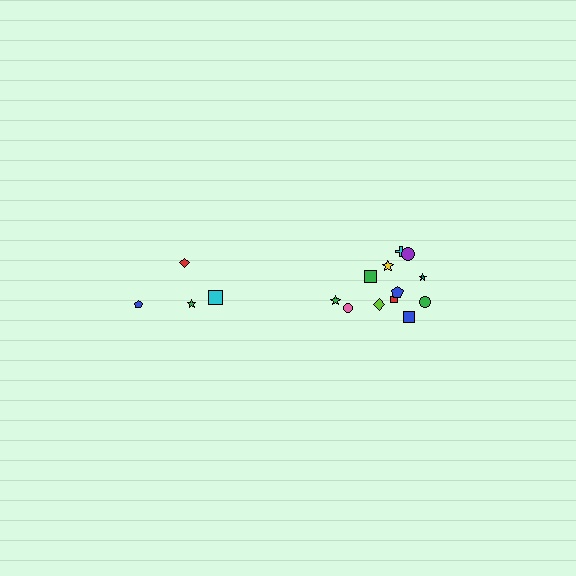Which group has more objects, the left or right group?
The right group.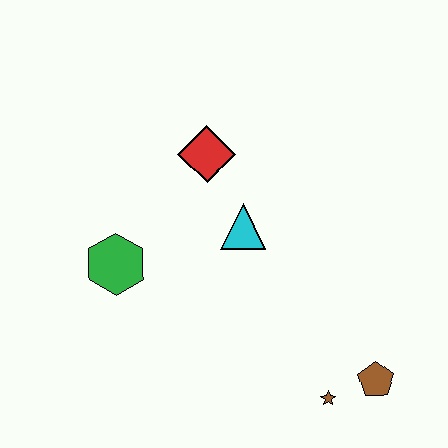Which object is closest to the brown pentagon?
The brown star is closest to the brown pentagon.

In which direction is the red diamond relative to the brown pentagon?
The red diamond is above the brown pentagon.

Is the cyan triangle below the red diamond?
Yes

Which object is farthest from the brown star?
The red diamond is farthest from the brown star.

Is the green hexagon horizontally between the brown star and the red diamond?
No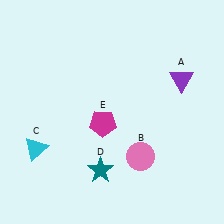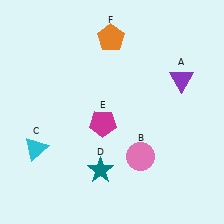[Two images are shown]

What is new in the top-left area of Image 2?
An orange pentagon (F) was added in the top-left area of Image 2.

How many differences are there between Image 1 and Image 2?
There is 1 difference between the two images.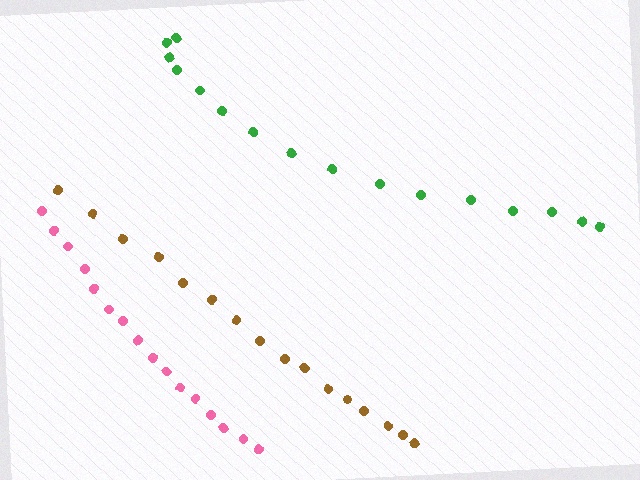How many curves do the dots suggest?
There are 3 distinct paths.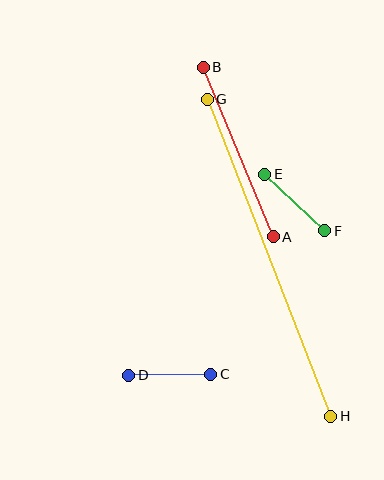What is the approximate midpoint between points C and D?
The midpoint is at approximately (170, 375) pixels.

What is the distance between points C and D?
The distance is approximately 82 pixels.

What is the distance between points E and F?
The distance is approximately 82 pixels.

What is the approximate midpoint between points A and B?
The midpoint is at approximately (238, 152) pixels.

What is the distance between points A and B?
The distance is approximately 183 pixels.